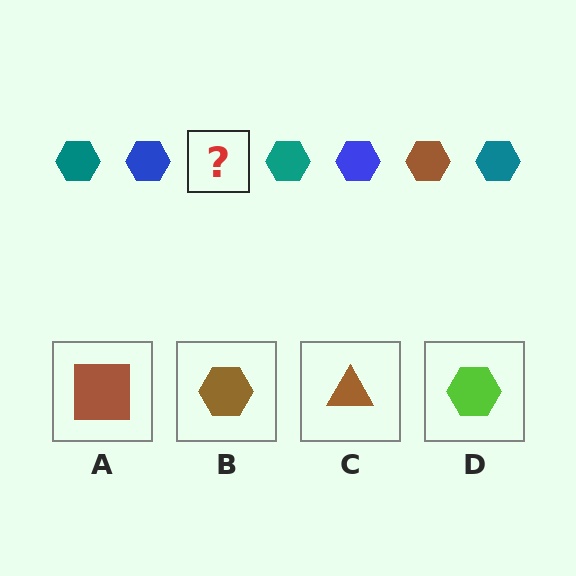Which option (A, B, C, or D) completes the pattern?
B.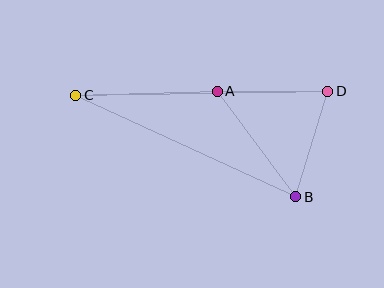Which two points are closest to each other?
Points B and D are closest to each other.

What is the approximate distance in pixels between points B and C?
The distance between B and C is approximately 243 pixels.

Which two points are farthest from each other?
Points C and D are farthest from each other.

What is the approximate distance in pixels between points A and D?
The distance between A and D is approximately 111 pixels.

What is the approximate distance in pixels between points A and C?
The distance between A and C is approximately 142 pixels.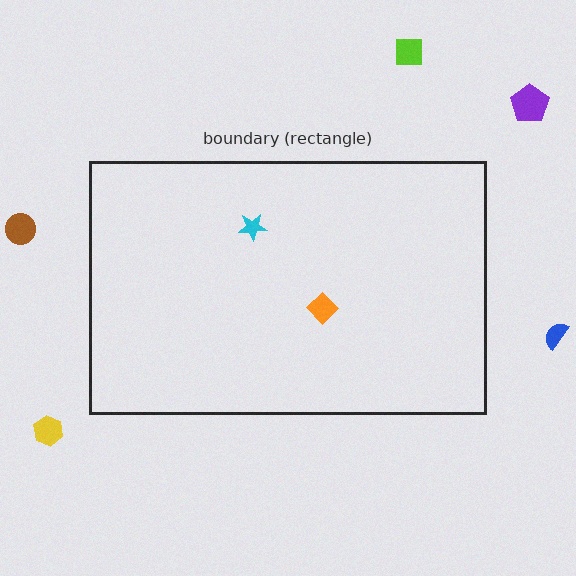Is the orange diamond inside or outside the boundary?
Inside.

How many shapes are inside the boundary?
2 inside, 5 outside.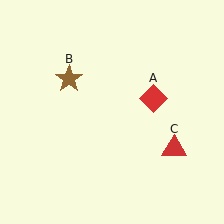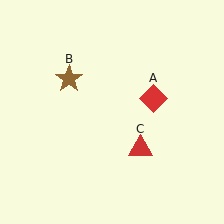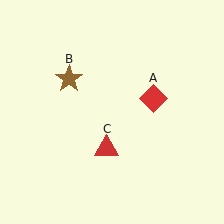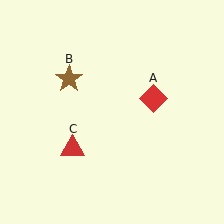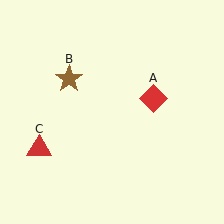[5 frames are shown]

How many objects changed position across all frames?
1 object changed position: red triangle (object C).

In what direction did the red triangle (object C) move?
The red triangle (object C) moved left.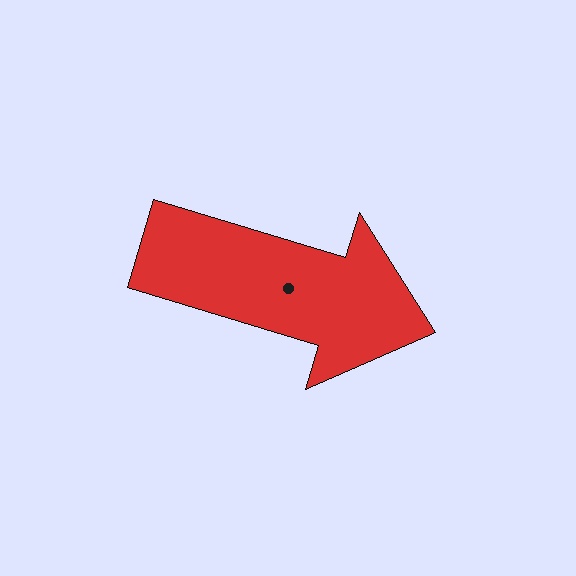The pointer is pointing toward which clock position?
Roughly 4 o'clock.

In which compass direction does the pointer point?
East.